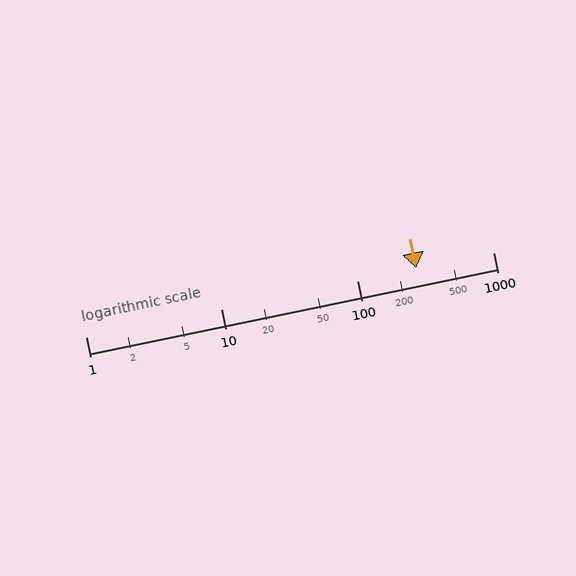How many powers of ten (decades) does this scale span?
The scale spans 3 decades, from 1 to 1000.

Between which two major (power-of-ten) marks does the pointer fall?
The pointer is between 100 and 1000.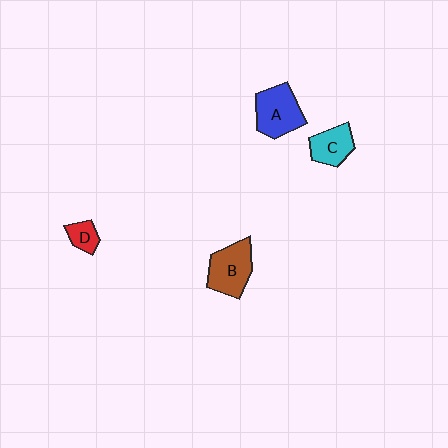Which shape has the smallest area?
Shape D (red).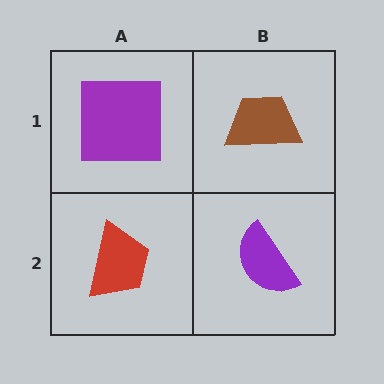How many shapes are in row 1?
2 shapes.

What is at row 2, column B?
A purple semicircle.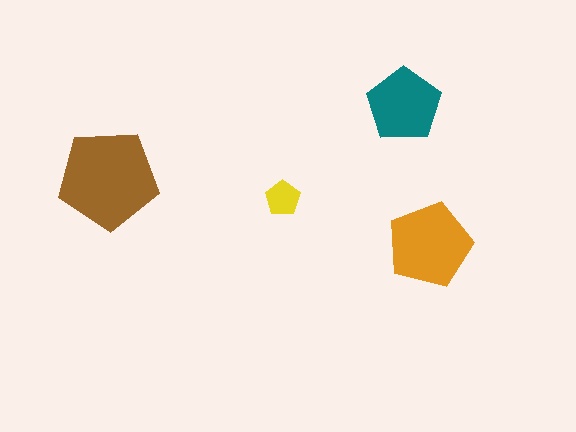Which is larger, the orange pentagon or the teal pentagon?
The orange one.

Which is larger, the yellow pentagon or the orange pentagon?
The orange one.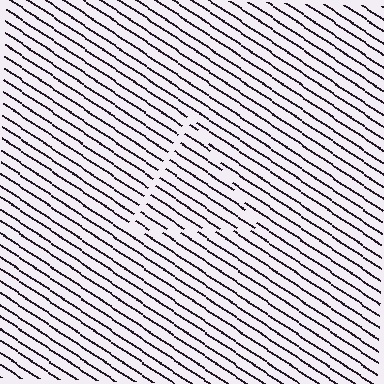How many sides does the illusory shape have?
3 sides — the line-ends trace a triangle.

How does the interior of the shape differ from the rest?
The interior of the shape contains the same grating, shifted by half a period — the contour is defined by the phase discontinuity where line-ends from the inner and outer gratings abut.